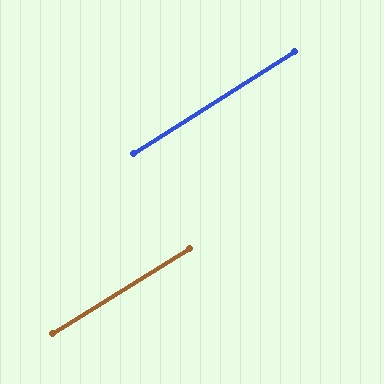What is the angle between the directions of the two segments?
Approximately 0 degrees.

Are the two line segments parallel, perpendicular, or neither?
Parallel — their directions differ by only 0.3°.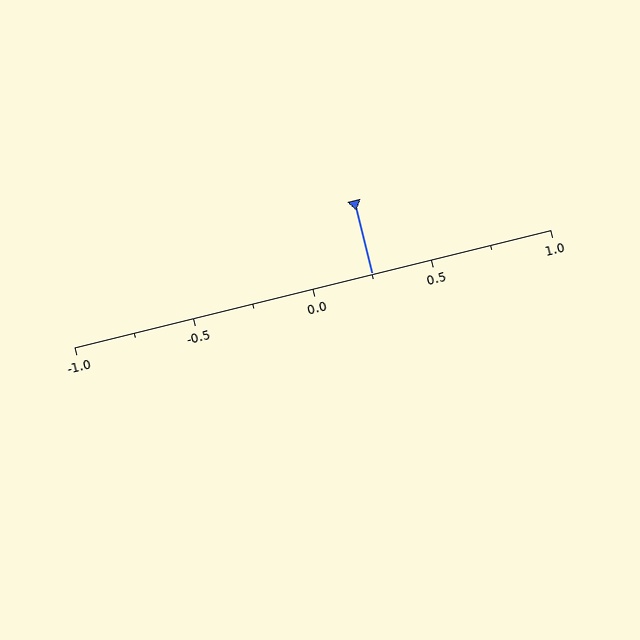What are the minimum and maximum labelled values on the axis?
The axis runs from -1.0 to 1.0.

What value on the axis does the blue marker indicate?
The marker indicates approximately 0.25.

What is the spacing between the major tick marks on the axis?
The major ticks are spaced 0.5 apart.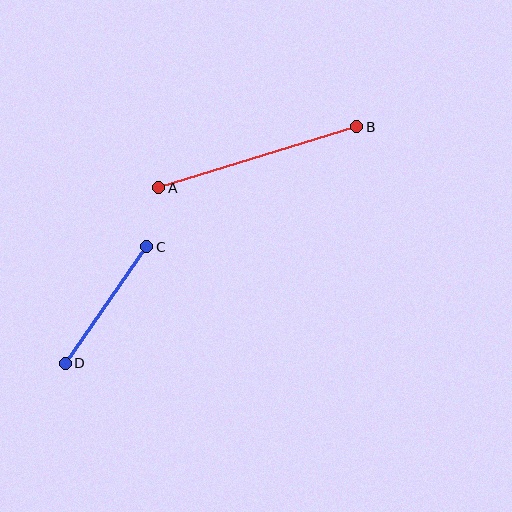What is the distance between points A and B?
The distance is approximately 207 pixels.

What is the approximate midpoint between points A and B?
The midpoint is at approximately (258, 157) pixels.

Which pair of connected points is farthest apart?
Points A and B are farthest apart.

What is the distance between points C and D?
The distance is approximately 142 pixels.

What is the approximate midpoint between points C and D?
The midpoint is at approximately (106, 305) pixels.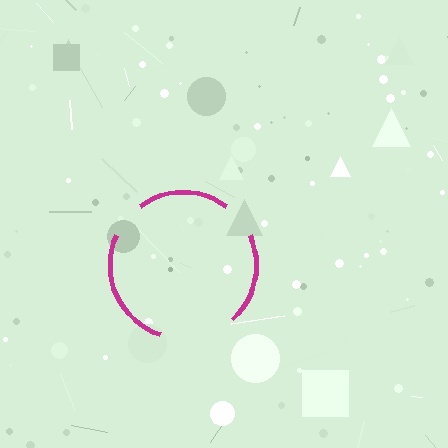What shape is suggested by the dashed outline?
The dashed outline suggests a circle.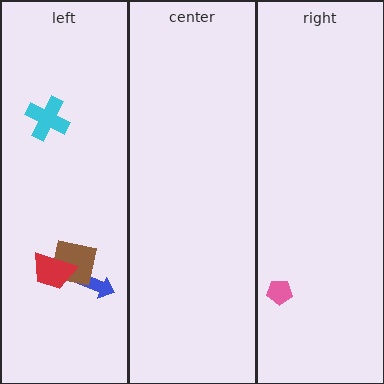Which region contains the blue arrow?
The left region.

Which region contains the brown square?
The left region.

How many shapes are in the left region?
4.